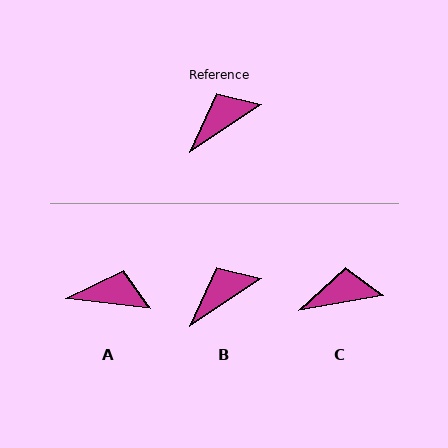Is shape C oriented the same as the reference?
No, it is off by about 23 degrees.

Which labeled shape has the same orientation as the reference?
B.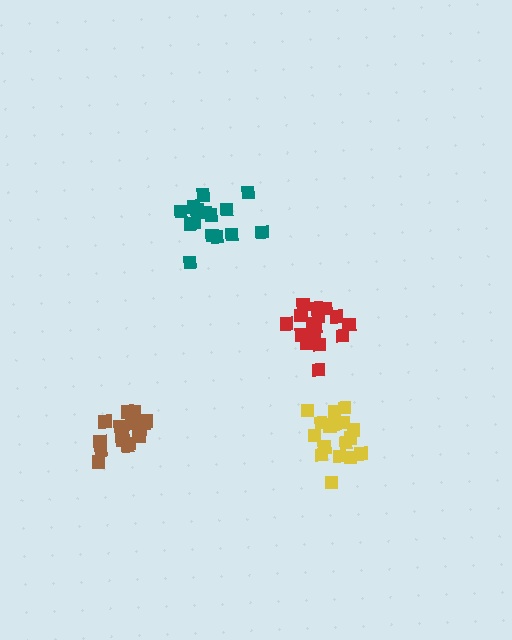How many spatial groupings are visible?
There are 4 spatial groupings.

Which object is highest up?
The teal cluster is topmost.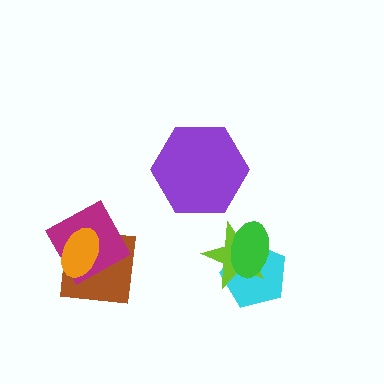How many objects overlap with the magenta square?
2 objects overlap with the magenta square.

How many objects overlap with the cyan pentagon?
2 objects overlap with the cyan pentagon.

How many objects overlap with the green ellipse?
2 objects overlap with the green ellipse.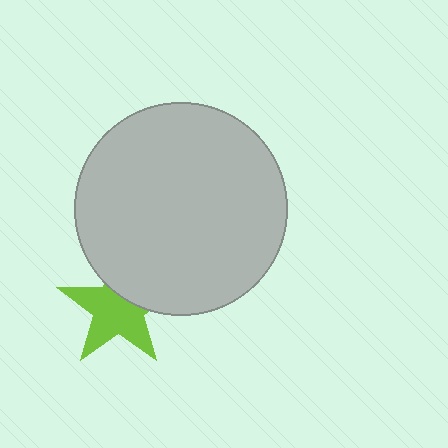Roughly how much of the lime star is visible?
Most of it is visible (roughly 67%).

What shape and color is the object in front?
The object in front is a light gray circle.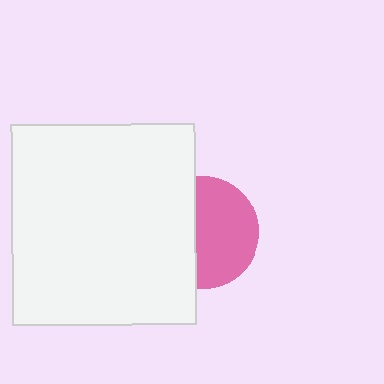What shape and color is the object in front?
The object in front is a white rectangle.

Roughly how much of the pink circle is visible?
About half of it is visible (roughly 58%).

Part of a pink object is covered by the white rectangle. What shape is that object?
It is a circle.